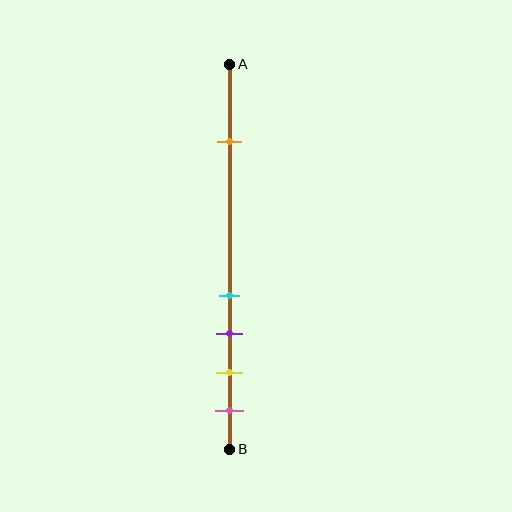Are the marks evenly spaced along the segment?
No, the marks are not evenly spaced.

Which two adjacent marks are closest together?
The cyan and purple marks are the closest adjacent pair.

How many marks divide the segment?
There are 5 marks dividing the segment.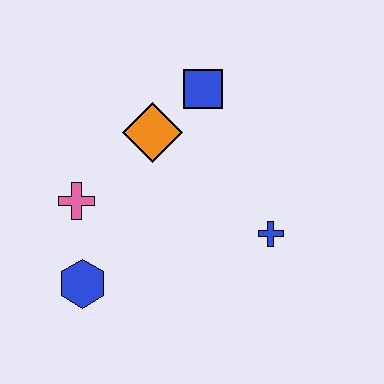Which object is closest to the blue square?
The orange diamond is closest to the blue square.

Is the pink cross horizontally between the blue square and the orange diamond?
No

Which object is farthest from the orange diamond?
The blue hexagon is farthest from the orange diamond.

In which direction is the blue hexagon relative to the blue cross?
The blue hexagon is to the left of the blue cross.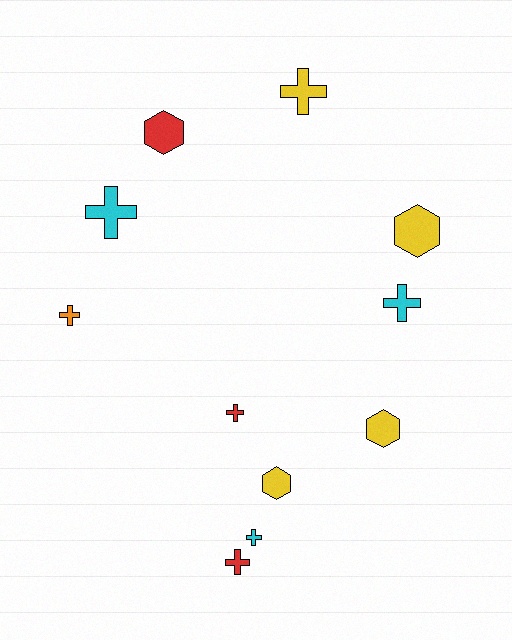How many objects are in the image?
There are 11 objects.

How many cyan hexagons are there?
There are no cyan hexagons.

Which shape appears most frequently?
Cross, with 7 objects.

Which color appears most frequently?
Yellow, with 4 objects.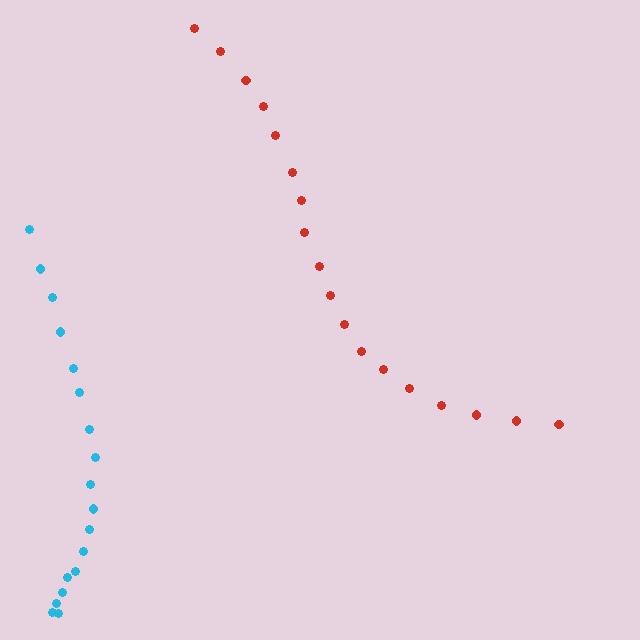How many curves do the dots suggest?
There are 2 distinct paths.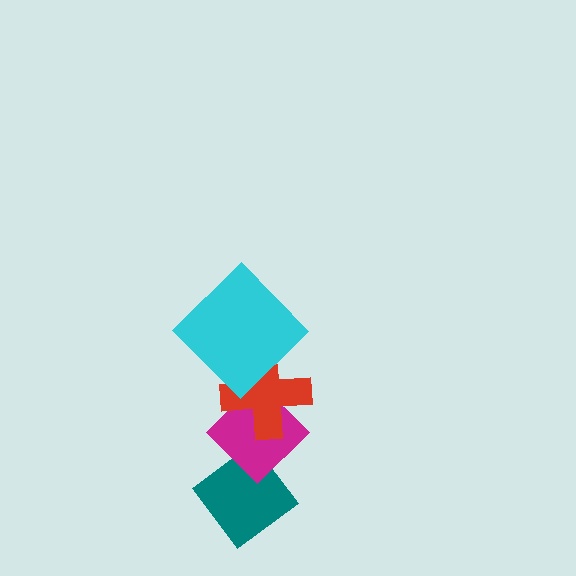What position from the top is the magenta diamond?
The magenta diamond is 3rd from the top.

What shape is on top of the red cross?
The cyan diamond is on top of the red cross.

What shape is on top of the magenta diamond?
The red cross is on top of the magenta diamond.